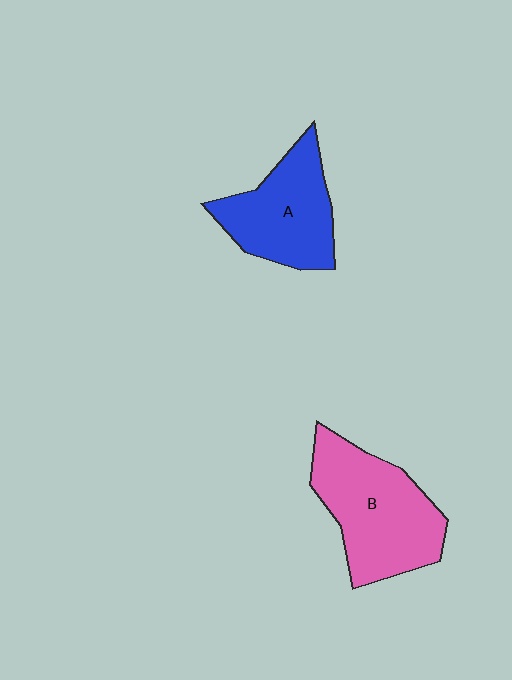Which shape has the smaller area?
Shape A (blue).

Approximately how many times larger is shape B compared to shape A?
Approximately 1.3 times.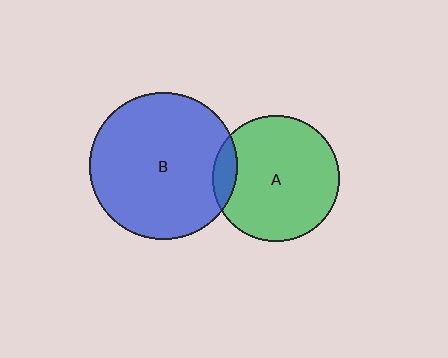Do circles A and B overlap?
Yes.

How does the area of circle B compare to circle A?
Approximately 1.4 times.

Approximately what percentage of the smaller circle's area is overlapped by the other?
Approximately 10%.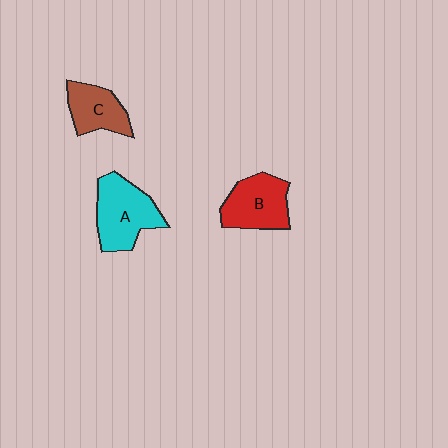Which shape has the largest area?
Shape A (cyan).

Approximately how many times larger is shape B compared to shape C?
Approximately 1.3 times.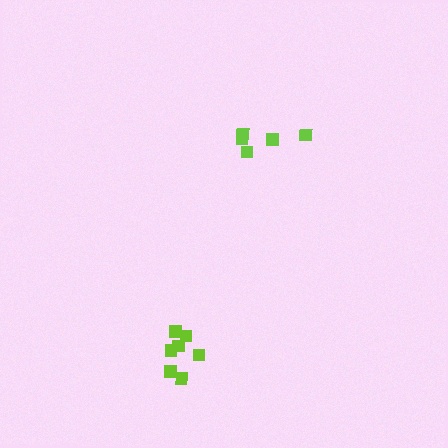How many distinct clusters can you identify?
There are 2 distinct clusters.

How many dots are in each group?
Group 1: 7 dots, Group 2: 5 dots (12 total).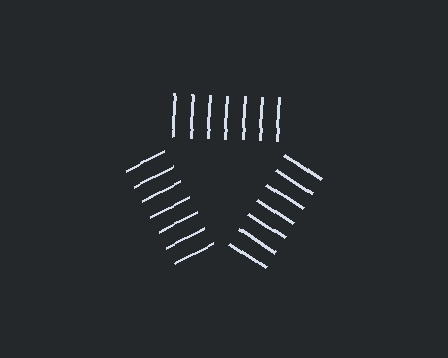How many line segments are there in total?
21 — 7 along each of the 3 edges.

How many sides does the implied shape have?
3 sides — the line-ends trace a triangle.